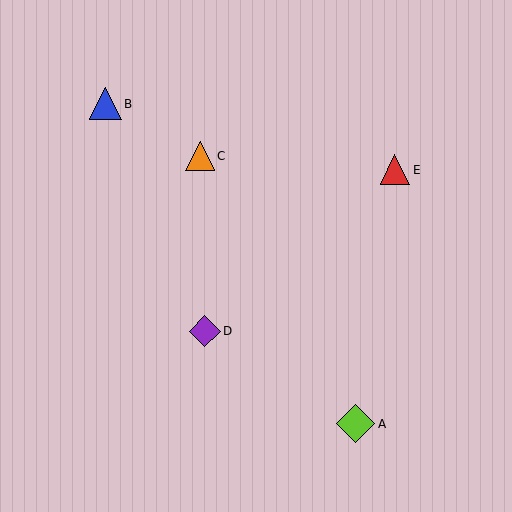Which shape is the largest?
The lime diamond (labeled A) is the largest.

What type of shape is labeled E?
Shape E is a red triangle.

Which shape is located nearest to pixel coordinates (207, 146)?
The orange triangle (labeled C) at (200, 156) is nearest to that location.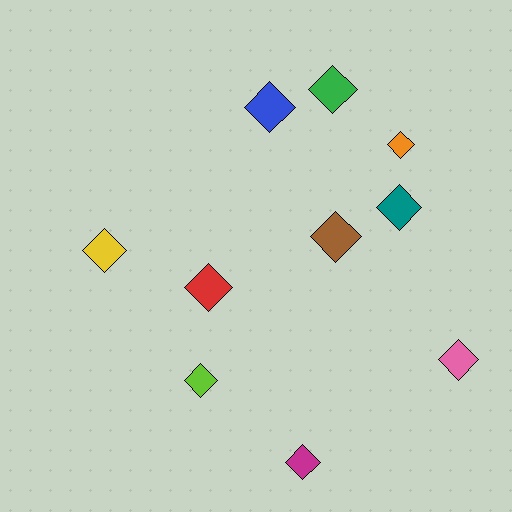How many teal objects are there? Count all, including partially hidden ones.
There is 1 teal object.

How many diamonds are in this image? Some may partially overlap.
There are 10 diamonds.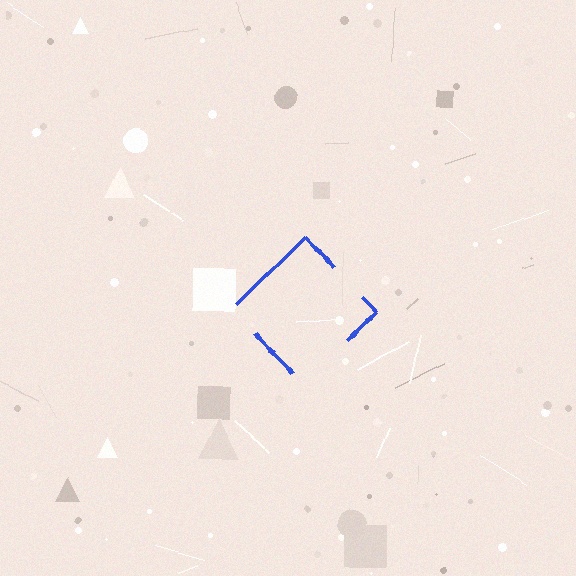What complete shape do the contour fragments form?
The contour fragments form a diamond.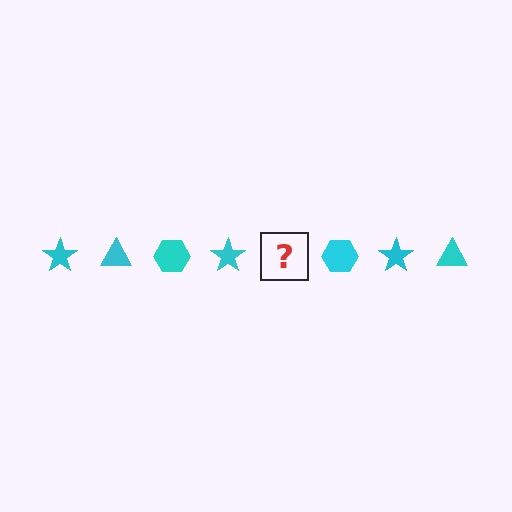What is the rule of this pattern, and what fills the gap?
The rule is that the pattern cycles through star, triangle, hexagon shapes in cyan. The gap should be filled with a cyan triangle.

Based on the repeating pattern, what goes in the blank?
The blank should be a cyan triangle.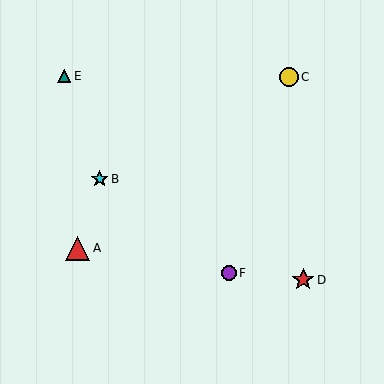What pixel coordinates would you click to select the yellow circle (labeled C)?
Click at (289, 77) to select the yellow circle C.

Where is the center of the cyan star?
The center of the cyan star is at (100, 179).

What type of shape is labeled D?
Shape D is a red star.